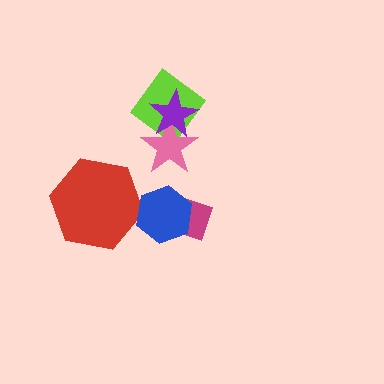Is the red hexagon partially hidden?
Yes, it is partially covered by another shape.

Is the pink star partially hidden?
Yes, it is partially covered by another shape.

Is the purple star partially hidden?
No, no other shape covers it.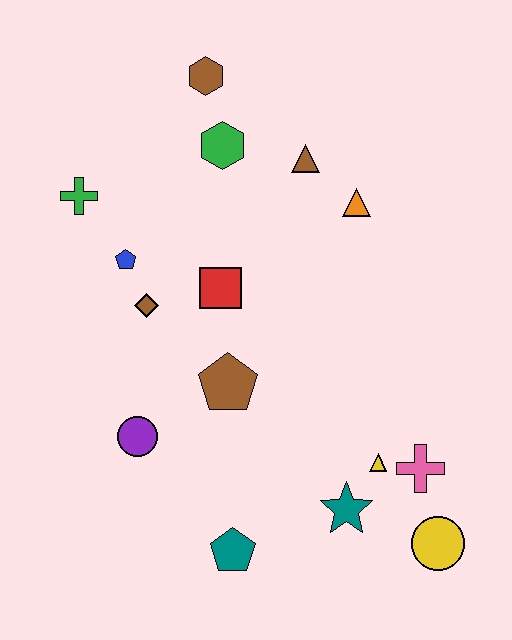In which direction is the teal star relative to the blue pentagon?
The teal star is below the blue pentagon.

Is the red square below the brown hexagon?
Yes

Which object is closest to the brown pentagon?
The red square is closest to the brown pentagon.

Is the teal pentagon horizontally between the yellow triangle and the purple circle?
Yes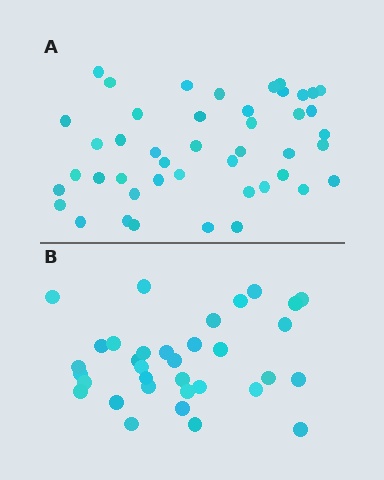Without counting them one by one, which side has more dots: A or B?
Region A (the top region) has more dots.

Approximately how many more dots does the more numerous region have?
Region A has roughly 12 or so more dots than region B.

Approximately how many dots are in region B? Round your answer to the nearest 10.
About 30 dots. (The exact count is 34, which rounds to 30.)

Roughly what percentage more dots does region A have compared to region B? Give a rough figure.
About 30% more.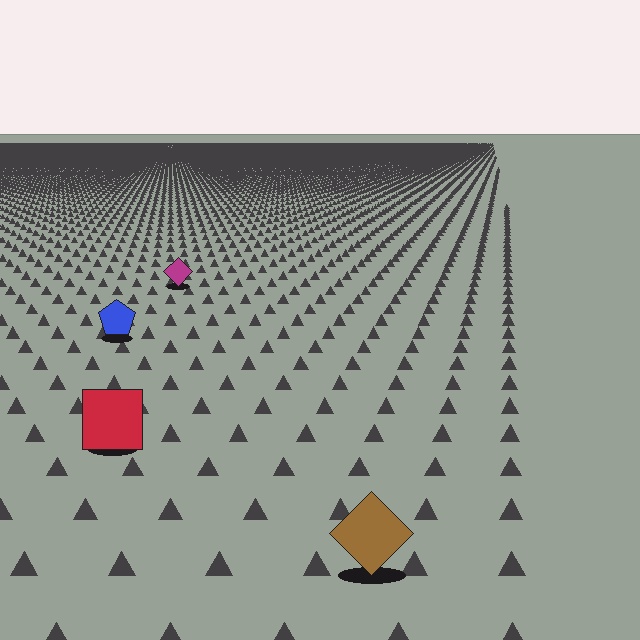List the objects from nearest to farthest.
From nearest to farthest: the brown diamond, the red square, the blue pentagon, the magenta diamond.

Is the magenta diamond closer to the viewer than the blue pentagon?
No. The blue pentagon is closer — you can tell from the texture gradient: the ground texture is coarser near it.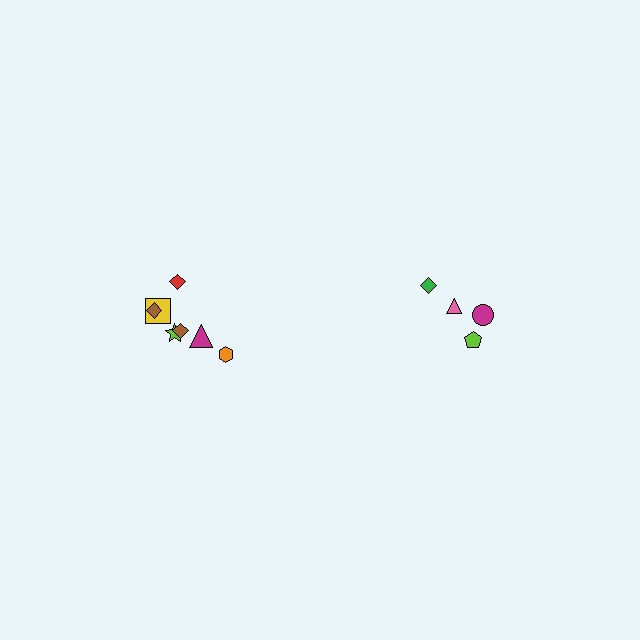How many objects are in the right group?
There are 4 objects.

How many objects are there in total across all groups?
There are 11 objects.